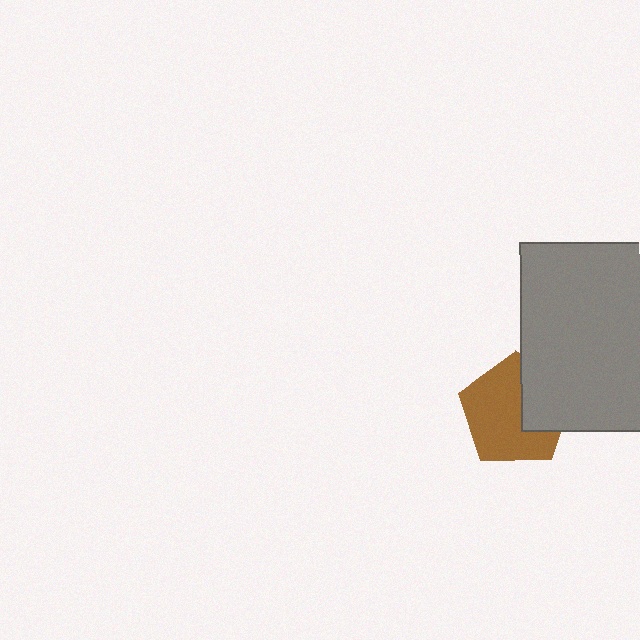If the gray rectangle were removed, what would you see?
You would see the complete brown pentagon.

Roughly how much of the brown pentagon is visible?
Most of it is visible (roughly 67%).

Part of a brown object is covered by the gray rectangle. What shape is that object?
It is a pentagon.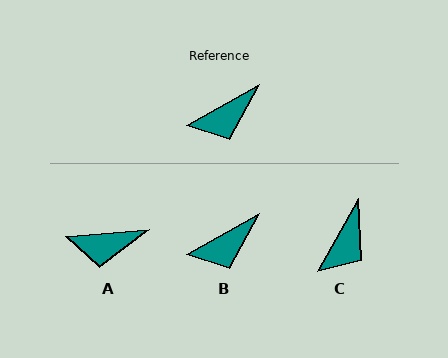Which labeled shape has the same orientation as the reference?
B.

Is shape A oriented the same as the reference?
No, it is off by about 24 degrees.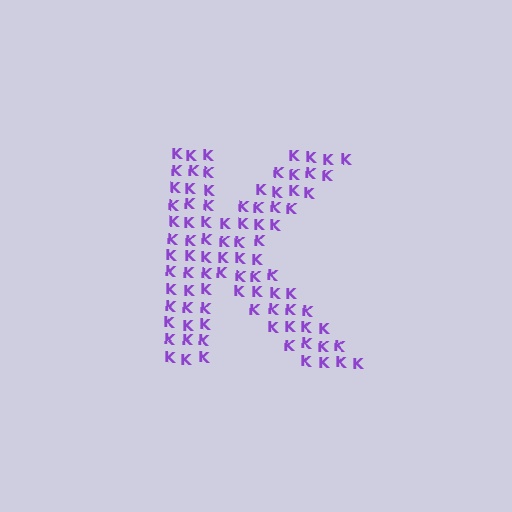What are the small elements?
The small elements are letter K's.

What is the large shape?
The large shape is the letter K.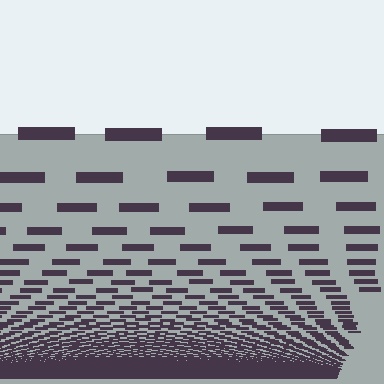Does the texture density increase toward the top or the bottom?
Density increases toward the bottom.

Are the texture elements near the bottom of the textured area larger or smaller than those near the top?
Smaller. The gradient is inverted — elements near the bottom are smaller and denser.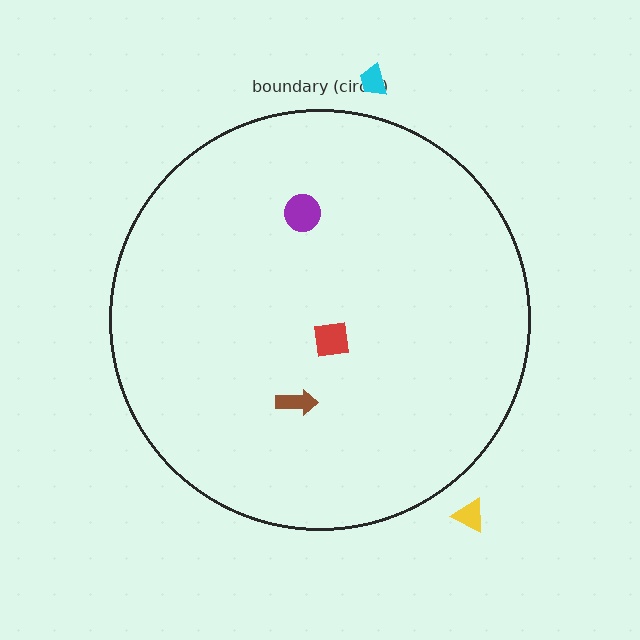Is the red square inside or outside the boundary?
Inside.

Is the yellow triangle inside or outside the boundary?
Outside.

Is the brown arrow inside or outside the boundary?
Inside.